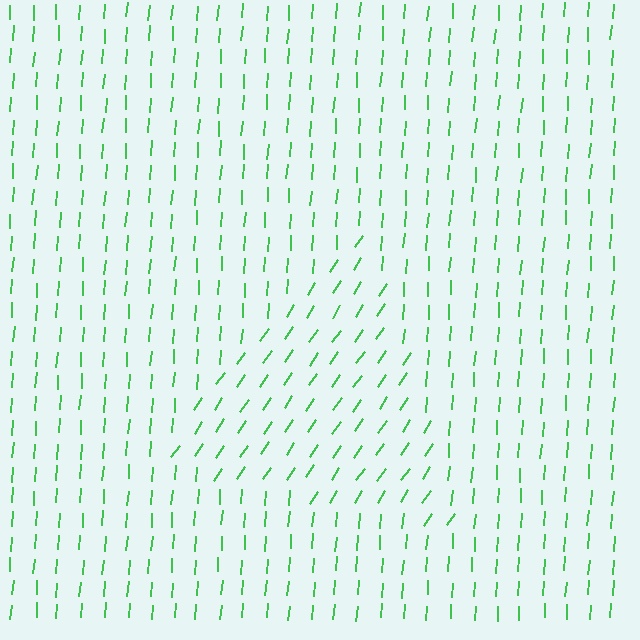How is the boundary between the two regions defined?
The boundary is defined purely by a change in line orientation (approximately 30 degrees difference). All lines are the same color and thickness.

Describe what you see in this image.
The image is filled with small green line segments. A triangle region in the image has lines oriented differently from the surrounding lines, creating a visible texture boundary.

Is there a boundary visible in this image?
Yes, there is a texture boundary formed by a change in line orientation.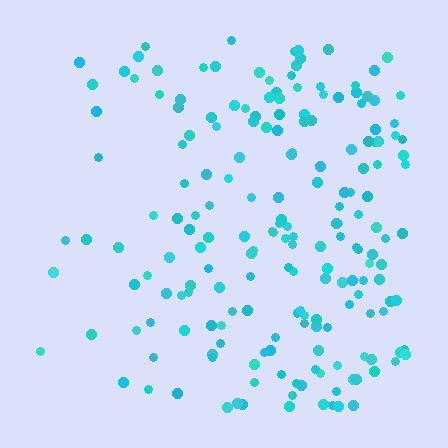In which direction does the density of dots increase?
From left to right, with the right side densest.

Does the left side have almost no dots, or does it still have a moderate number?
Still a moderate number, just noticeably fewer than the right.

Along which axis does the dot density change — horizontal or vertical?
Horizontal.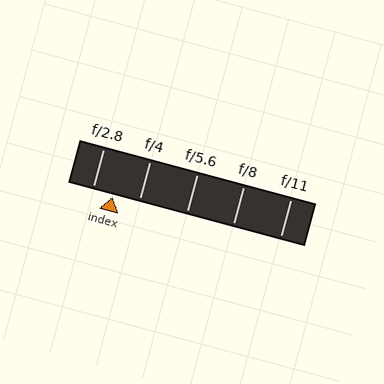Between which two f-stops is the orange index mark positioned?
The index mark is between f/2.8 and f/4.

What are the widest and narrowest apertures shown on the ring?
The widest aperture shown is f/2.8 and the narrowest is f/11.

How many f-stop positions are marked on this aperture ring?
There are 5 f-stop positions marked.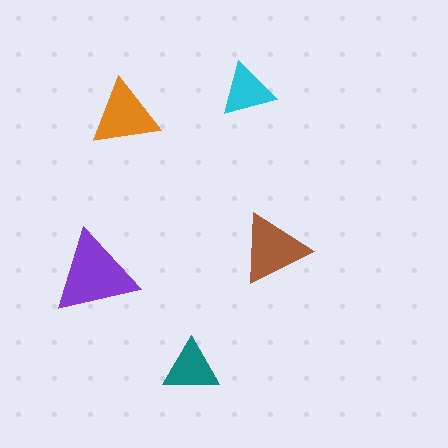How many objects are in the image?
There are 5 objects in the image.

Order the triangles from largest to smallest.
the purple one, the brown one, the orange one, the teal one, the cyan one.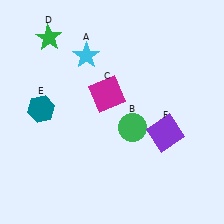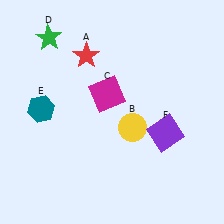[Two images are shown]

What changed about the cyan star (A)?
In Image 1, A is cyan. In Image 2, it changed to red.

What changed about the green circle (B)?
In Image 1, B is green. In Image 2, it changed to yellow.